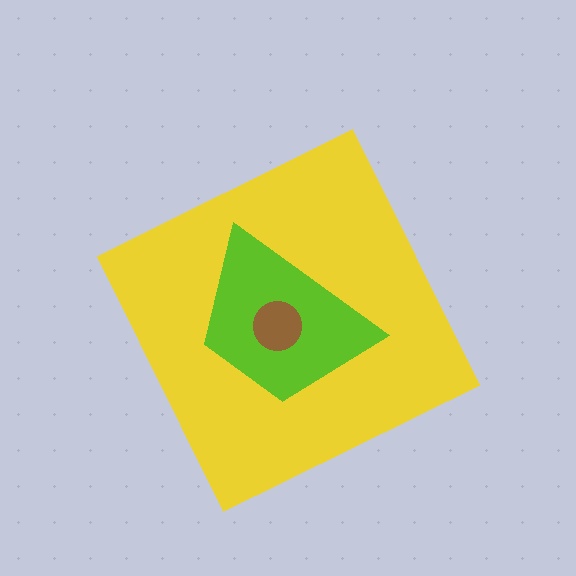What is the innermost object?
The brown circle.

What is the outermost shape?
The yellow diamond.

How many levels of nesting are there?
3.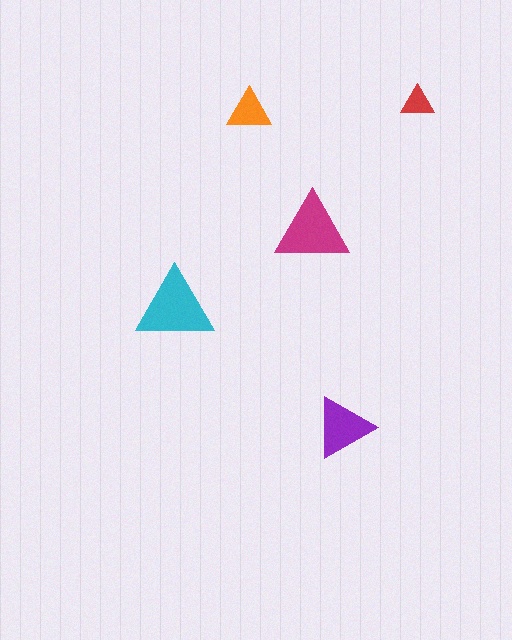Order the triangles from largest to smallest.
the cyan one, the magenta one, the purple one, the orange one, the red one.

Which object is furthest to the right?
The red triangle is rightmost.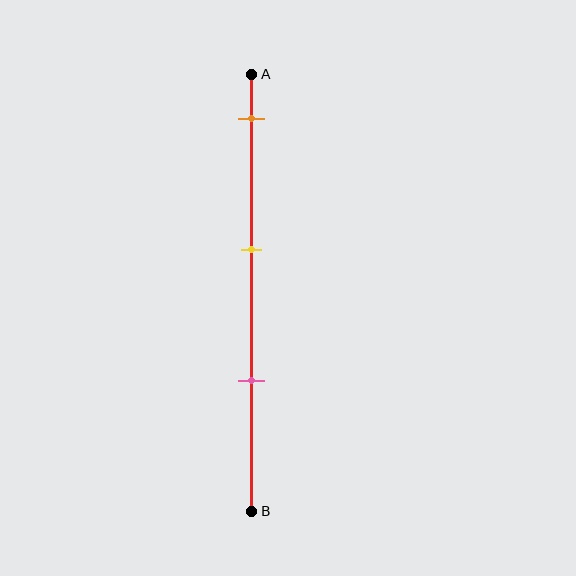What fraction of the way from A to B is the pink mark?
The pink mark is approximately 70% (0.7) of the way from A to B.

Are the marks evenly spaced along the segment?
Yes, the marks are approximately evenly spaced.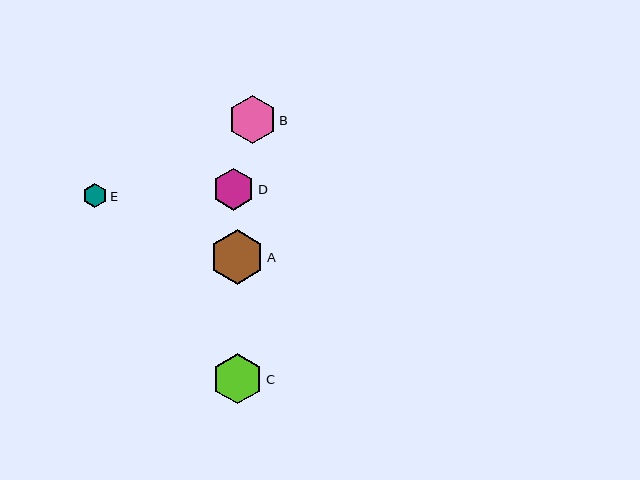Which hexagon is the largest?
Hexagon A is the largest with a size of approximately 55 pixels.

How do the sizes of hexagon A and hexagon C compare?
Hexagon A and hexagon C are approximately the same size.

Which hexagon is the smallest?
Hexagon E is the smallest with a size of approximately 24 pixels.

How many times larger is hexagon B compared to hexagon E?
Hexagon B is approximately 2.0 times the size of hexagon E.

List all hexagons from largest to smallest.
From largest to smallest: A, C, B, D, E.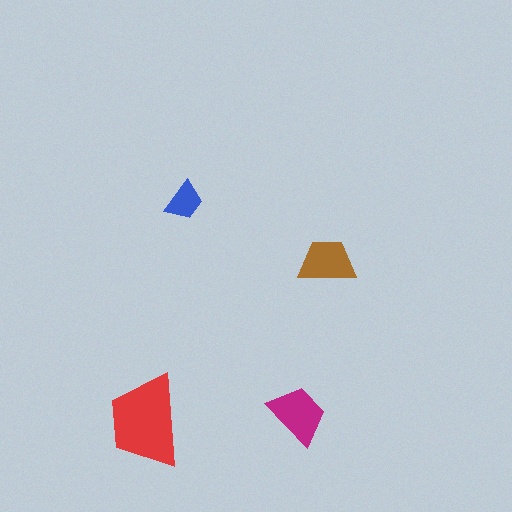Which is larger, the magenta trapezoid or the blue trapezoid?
The magenta one.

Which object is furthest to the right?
The brown trapezoid is rightmost.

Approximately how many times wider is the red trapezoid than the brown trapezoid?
About 1.5 times wider.